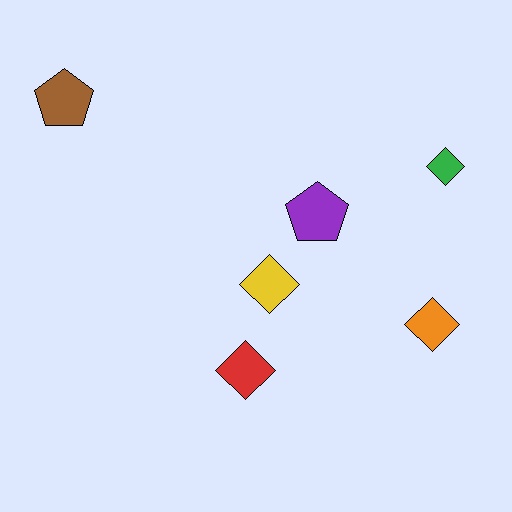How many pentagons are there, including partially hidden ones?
There are 2 pentagons.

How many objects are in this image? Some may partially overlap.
There are 6 objects.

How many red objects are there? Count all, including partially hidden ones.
There is 1 red object.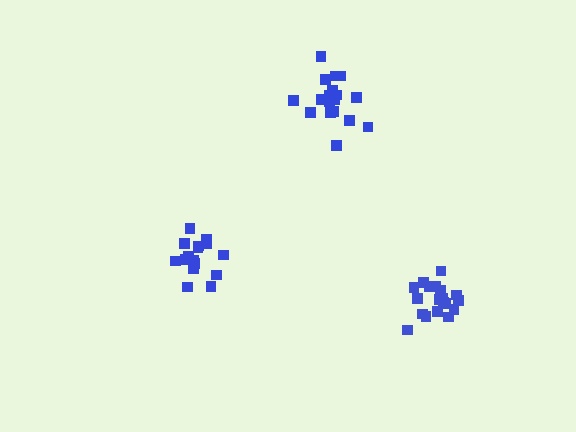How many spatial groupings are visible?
There are 3 spatial groupings.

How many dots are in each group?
Group 1: 19 dots, Group 2: 18 dots, Group 3: 16 dots (53 total).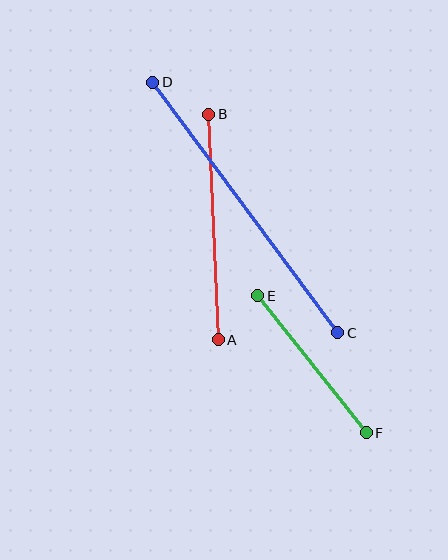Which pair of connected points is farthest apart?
Points C and D are farthest apart.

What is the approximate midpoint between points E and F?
The midpoint is at approximately (312, 364) pixels.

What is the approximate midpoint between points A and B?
The midpoint is at approximately (213, 227) pixels.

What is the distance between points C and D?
The distance is approximately 312 pixels.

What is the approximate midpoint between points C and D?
The midpoint is at approximately (245, 208) pixels.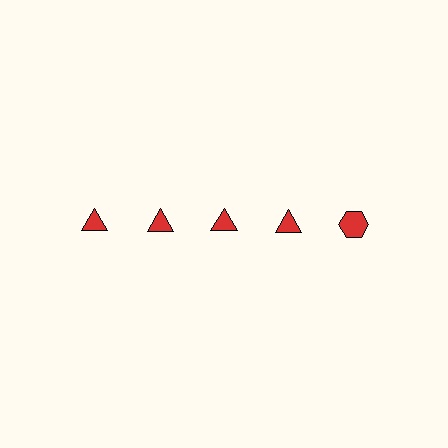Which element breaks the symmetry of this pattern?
The red hexagon in the top row, rightmost column breaks the symmetry. All other shapes are red triangles.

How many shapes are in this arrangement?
There are 5 shapes arranged in a grid pattern.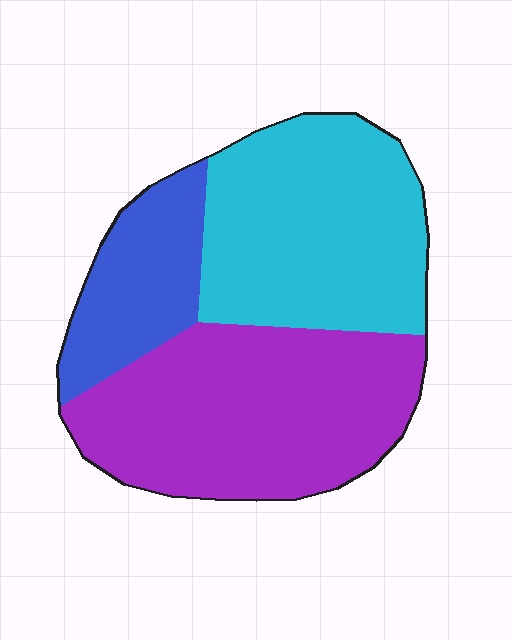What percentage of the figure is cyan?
Cyan takes up between a third and a half of the figure.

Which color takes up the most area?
Purple, at roughly 45%.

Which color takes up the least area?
Blue, at roughly 20%.